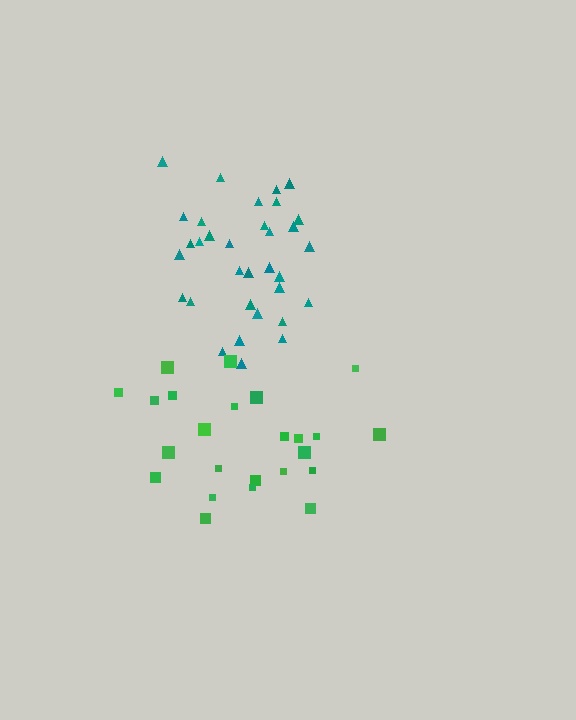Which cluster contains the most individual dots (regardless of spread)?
Teal (33).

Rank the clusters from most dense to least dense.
teal, green.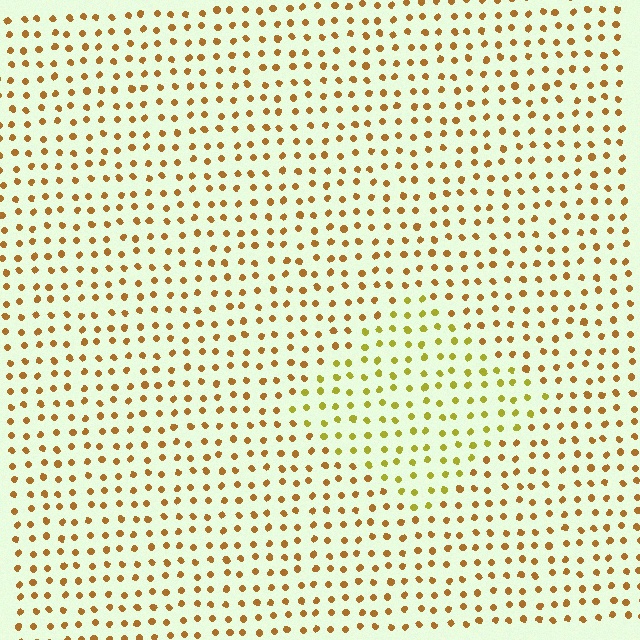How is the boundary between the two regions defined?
The boundary is defined purely by a slight shift in hue (about 30 degrees). Spacing, size, and orientation are identical on both sides.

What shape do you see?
I see a diamond.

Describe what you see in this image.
The image is filled with small brown elements in a uniform arrangement. A diamond-shaped region is visible where the elements are tinted to a slightly different hue, forming a subtle color boundary.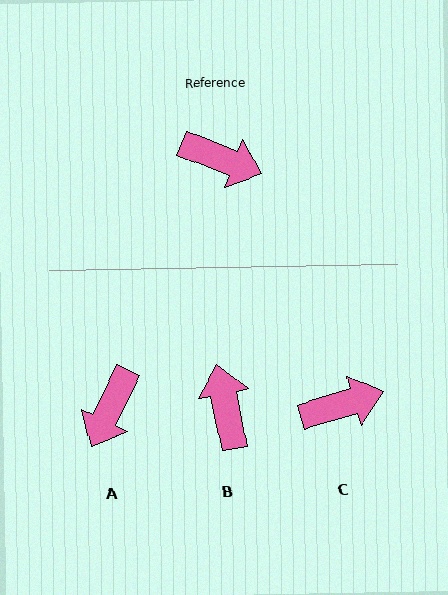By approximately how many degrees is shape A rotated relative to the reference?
Approximately 95 degrees clockwise.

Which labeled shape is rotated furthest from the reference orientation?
B, about 123 degrees away.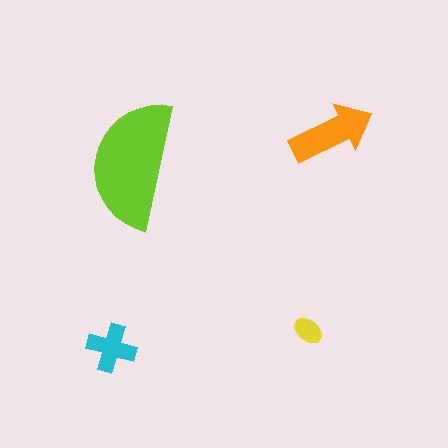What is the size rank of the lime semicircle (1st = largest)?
1st.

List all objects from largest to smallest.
The lime semicircle, the orange arrow, the cyan cross, the yellow ellipse.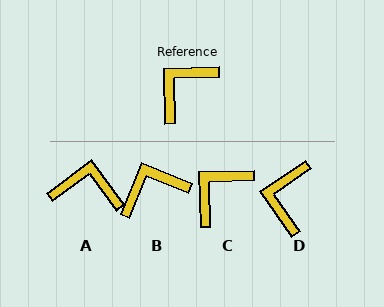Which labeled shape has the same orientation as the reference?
C.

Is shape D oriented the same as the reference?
No, it is off by about 33 degrees.